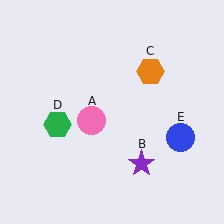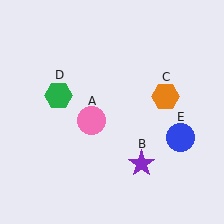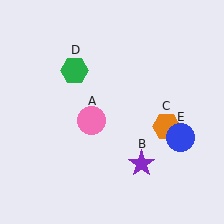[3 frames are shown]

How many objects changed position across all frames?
2 objects changed position: orange hexagon (object C), green hexagon (object D).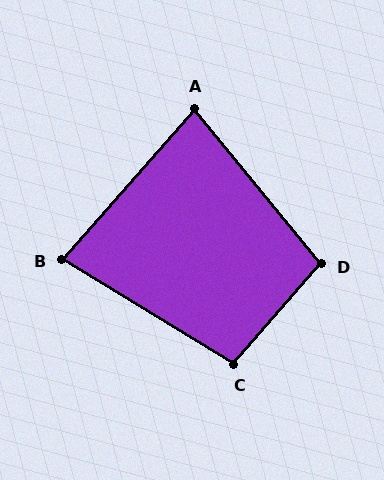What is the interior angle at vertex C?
Approximately 99 degrees (obtuse).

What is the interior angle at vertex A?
Approximately 81 degrees (acute).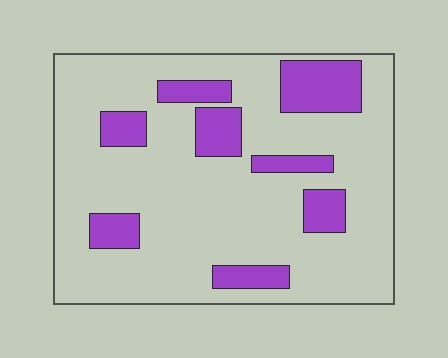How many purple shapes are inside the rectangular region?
8.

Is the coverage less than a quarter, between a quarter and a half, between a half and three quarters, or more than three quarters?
Less than a quarter.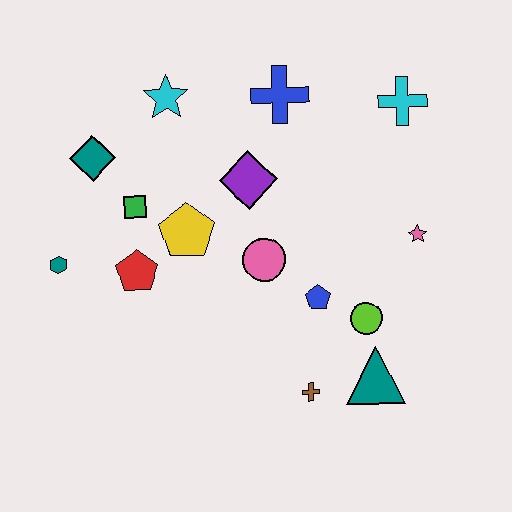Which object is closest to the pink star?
The lime circle is closest to the pink star.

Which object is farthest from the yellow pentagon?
The cyan cross is farthest from the yellow pentagon.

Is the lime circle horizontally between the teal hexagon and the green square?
No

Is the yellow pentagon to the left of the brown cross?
Yes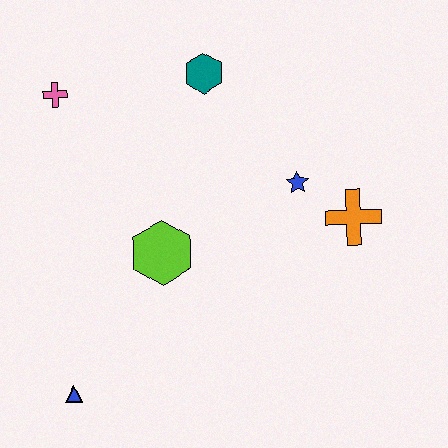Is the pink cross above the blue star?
Yes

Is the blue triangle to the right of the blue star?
No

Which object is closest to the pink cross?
The teal hexagon is closest to the pink cross.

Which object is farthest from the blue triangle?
The teal hexagon is farthest from the blue triangle.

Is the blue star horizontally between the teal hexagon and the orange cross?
Yes